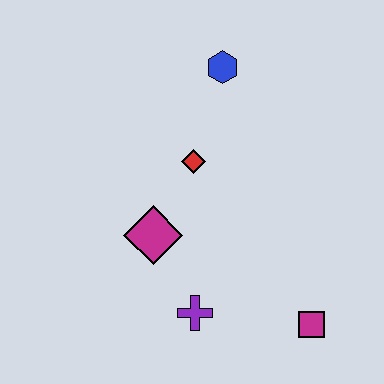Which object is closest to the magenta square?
The purple cross is closest to the magenta square.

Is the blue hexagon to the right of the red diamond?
Yes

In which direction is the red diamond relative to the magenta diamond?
The red diamond is above the magenta diamond.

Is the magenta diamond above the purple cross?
Yes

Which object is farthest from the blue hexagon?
The magenta square is farthest from the blue hexagon.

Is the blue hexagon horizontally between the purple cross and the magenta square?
Yes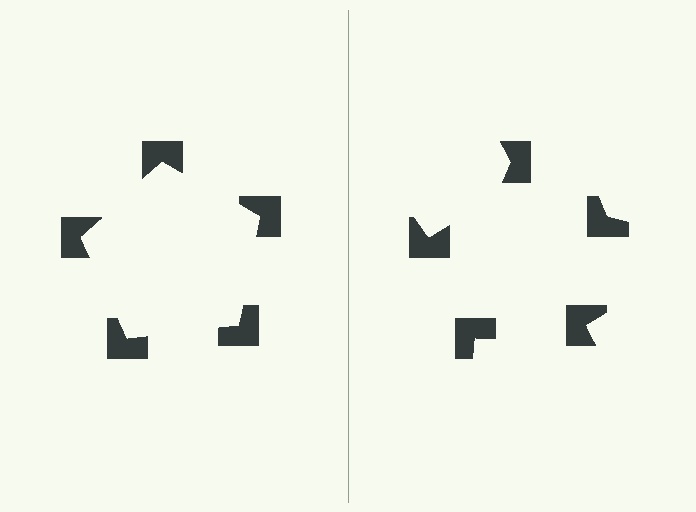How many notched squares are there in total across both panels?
10 — 5 on each side.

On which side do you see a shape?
An illusory pentagon appears on the left side. On the right side the wedge cuts are rotated, so no coherent shape forms.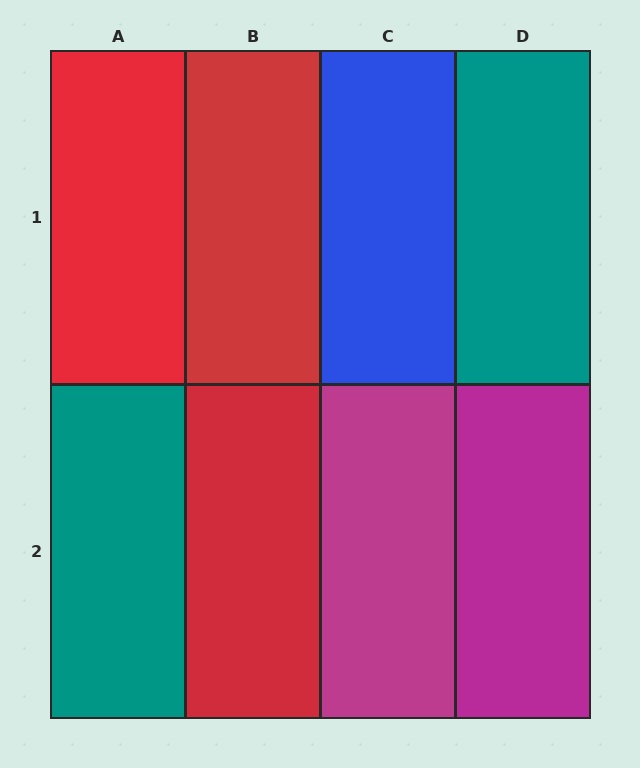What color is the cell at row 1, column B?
Red.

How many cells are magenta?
2 cells are magenta.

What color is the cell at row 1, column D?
Teal.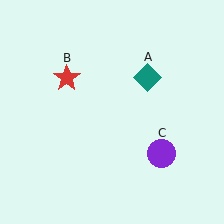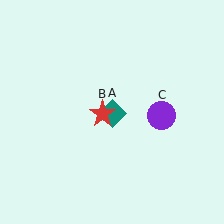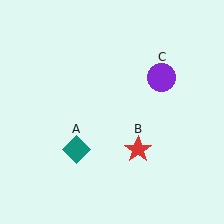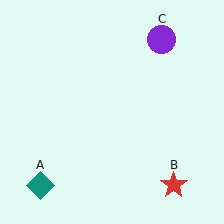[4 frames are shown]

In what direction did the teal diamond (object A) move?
The teal diamond (object A) moved down and to the left.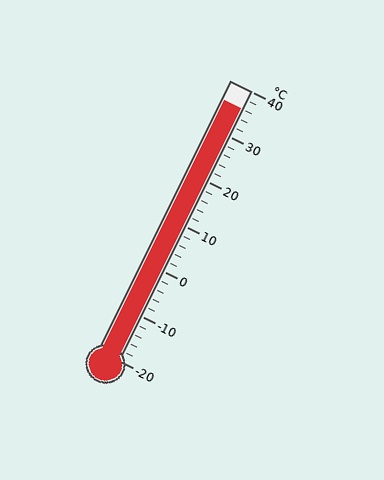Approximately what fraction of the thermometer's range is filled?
The thermometer is filled to approximately 95% of its range.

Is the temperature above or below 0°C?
The temperature is above 0°C.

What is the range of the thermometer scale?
The thermometer scale ranges from -20°C to 40°C.